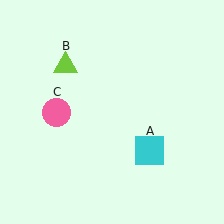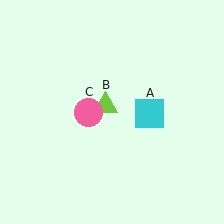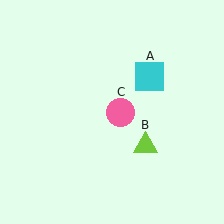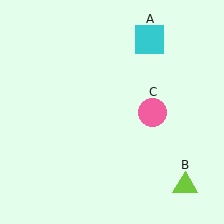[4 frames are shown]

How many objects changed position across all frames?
3 objects changed position: cyan square (object A), lime triangle (object B), pink circle (object C).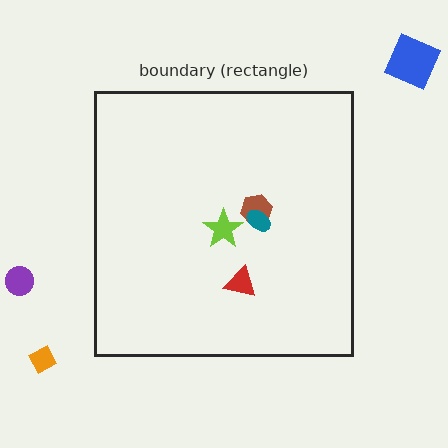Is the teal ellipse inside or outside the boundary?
Inside.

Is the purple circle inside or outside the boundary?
Outside.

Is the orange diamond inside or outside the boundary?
Outside.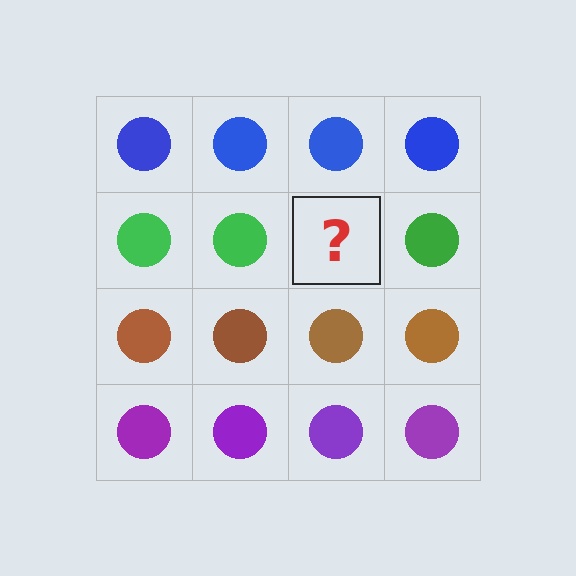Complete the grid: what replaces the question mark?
The question mark should be replaced with a green circle.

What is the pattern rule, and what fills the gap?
The rule is that each row has a consistent color. The gap should be filled with a green circle.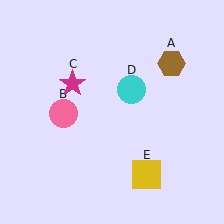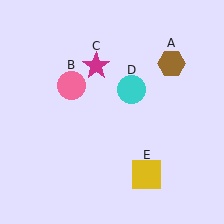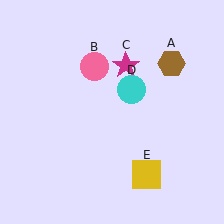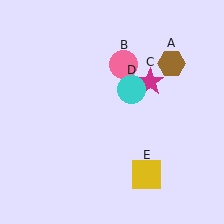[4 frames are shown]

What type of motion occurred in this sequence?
The pink circle (object B), magenta star (object C) rotated clockwise around the center of the scene.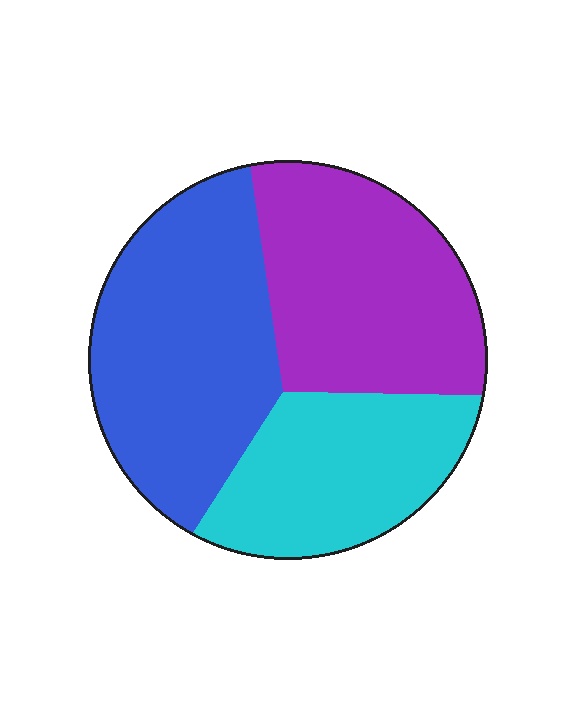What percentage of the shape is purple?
Purple covers 34% of the shape.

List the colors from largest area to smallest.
From largest to smallest: blue, purple, cyan.